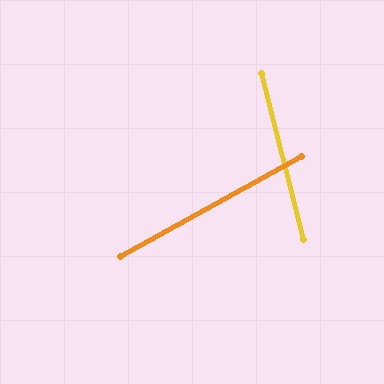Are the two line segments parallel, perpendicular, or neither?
Neither parallel nor perpendicular — they differ by about 76°.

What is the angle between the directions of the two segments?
Approximately 76 degrees.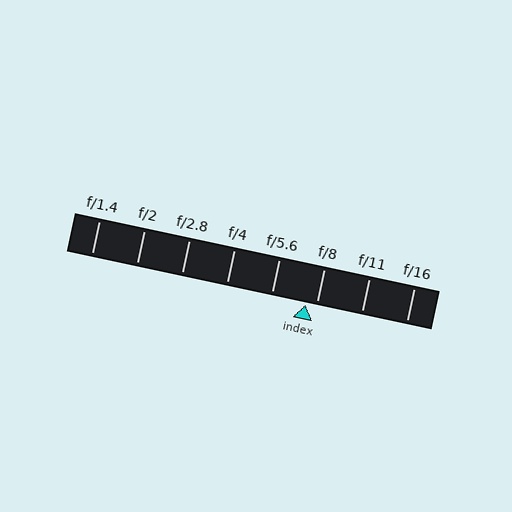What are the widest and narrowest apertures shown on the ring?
The widest aperture shown is f/1.4 and the narrowest is f/16.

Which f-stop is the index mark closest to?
The index mark is closest to f/8.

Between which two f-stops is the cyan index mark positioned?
The index mark is between f/5.6 and f/8.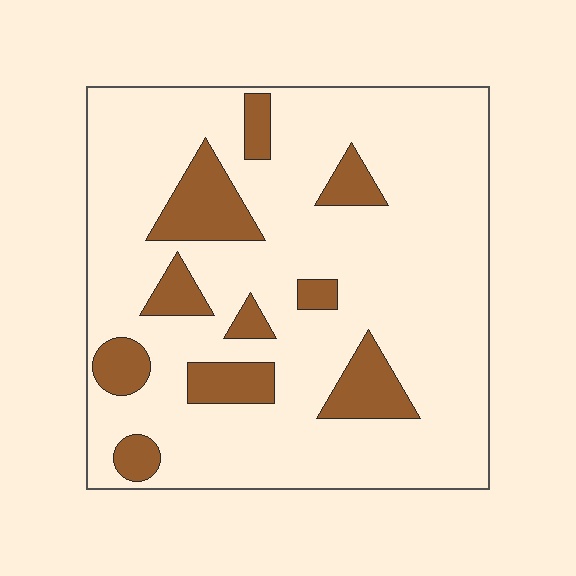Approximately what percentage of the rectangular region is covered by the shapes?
Approximately 20%.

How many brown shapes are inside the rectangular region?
10.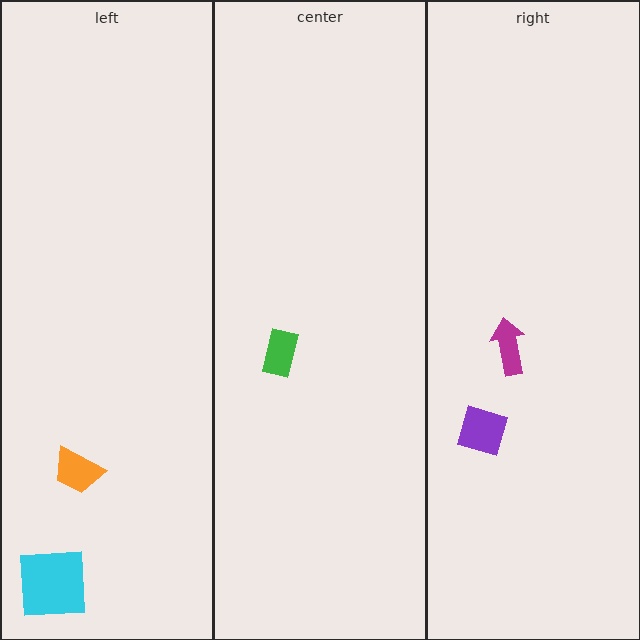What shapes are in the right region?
The magenta arrow, the purple diamond.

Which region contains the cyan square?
The left region.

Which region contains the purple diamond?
The right region.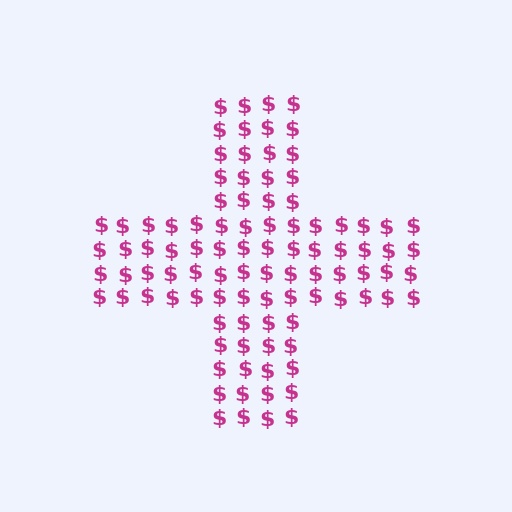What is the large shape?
The large shape is a cross.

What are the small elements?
The small elements are dollar signs.